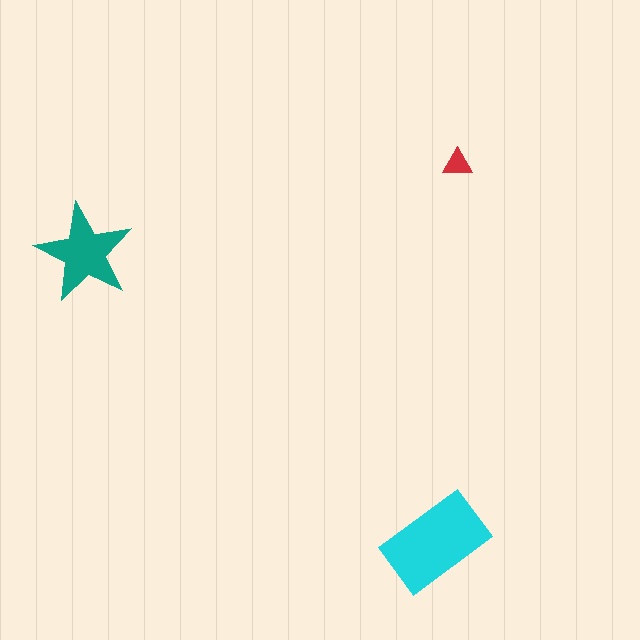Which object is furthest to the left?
The teal star is leftmost.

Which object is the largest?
The cyan rectangle.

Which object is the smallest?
The red triangle.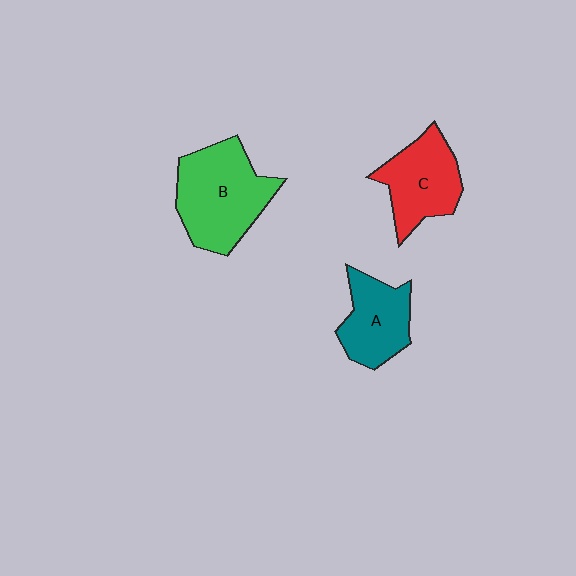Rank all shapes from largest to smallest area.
From largest to smallest: B (green), C (red), A (teal).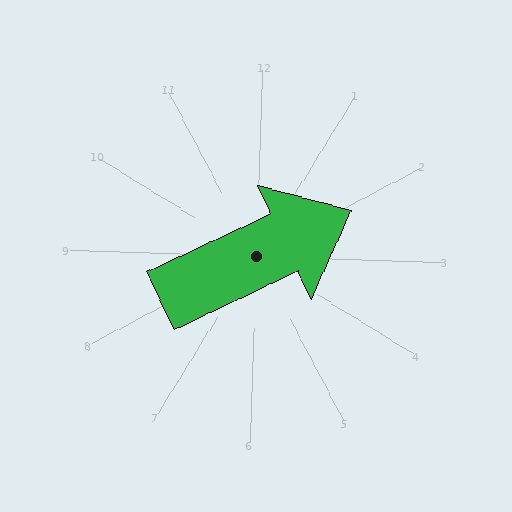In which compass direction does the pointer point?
Northeast.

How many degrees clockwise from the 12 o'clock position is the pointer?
Approximately 63 degrees.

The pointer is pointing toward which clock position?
Roughly 2 o'clock.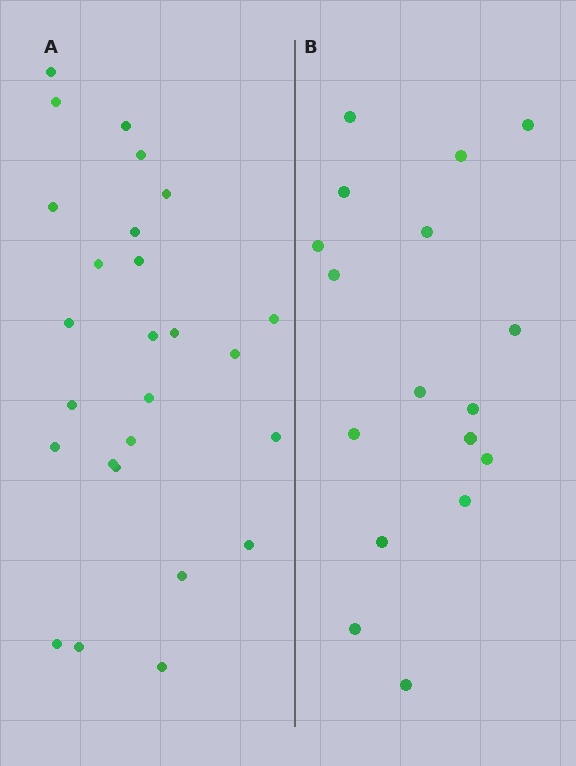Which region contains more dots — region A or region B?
Region A (the left region) has more dots.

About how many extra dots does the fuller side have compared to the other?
Region A has roughly 8 or so more dots than region B.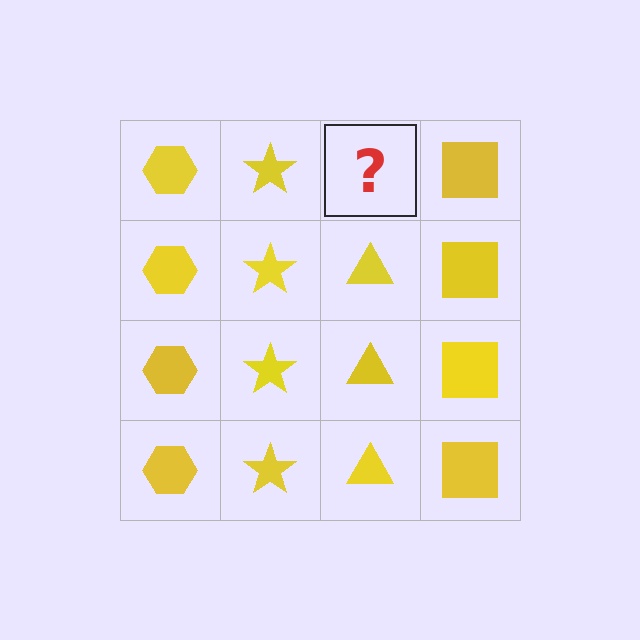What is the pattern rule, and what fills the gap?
The rule is that each column has a consistent shape. The gap should be filled with a yellow triangle.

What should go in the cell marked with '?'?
The missing cell should contain a yellow triangle.